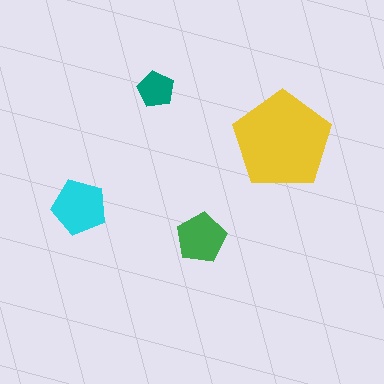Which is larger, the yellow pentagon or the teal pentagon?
The yellow one.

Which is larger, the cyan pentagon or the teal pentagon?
The cyan one.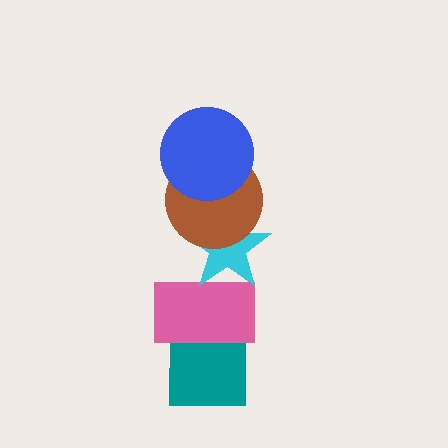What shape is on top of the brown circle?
The blue circle is on top of the brown circle.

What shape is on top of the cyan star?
The brown circle is on top of the cyan star.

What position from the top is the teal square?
The teal square is 5th from the top.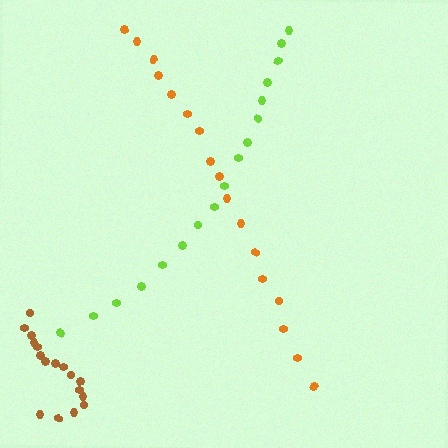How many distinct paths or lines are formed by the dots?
There are 3 distinct paths.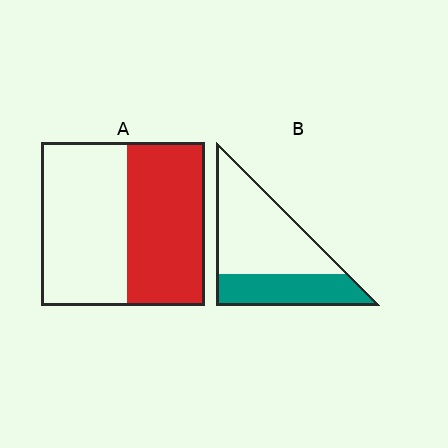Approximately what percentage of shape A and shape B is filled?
A is approximately 50% and B is approximately 35%.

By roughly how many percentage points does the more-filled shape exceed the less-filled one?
By roughly 10 percentage points (A over B).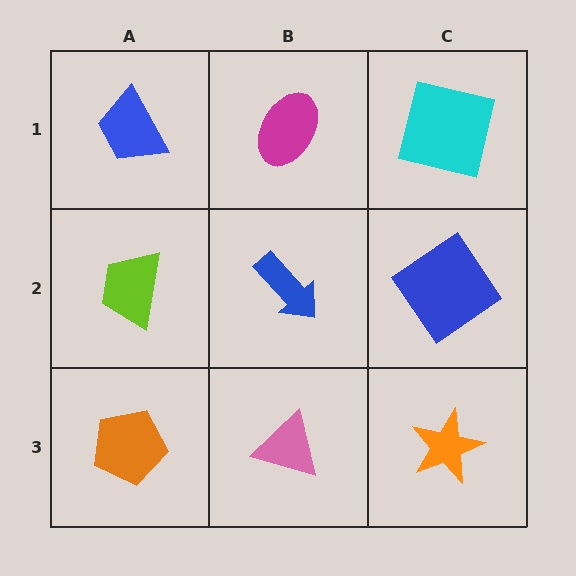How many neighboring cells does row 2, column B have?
4.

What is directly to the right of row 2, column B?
A blue diamond.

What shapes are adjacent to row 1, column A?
A lime trapezoid (row 2, column A), a magenta ellipse (row 1, column B).